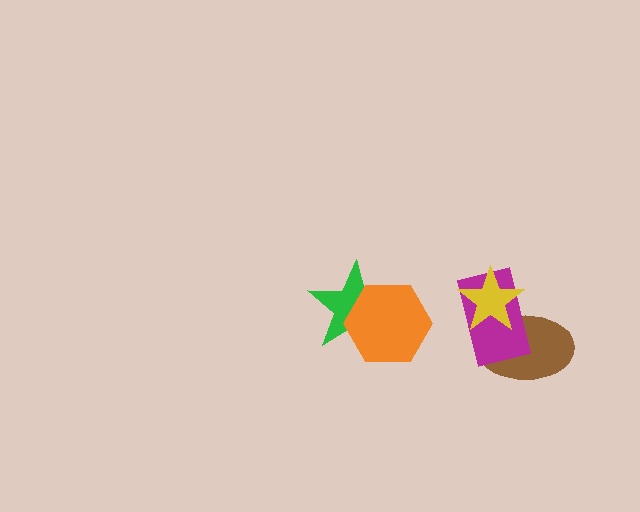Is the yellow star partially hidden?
No, no other shape covers it.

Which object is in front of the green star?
The orange hexagon is in front of the green star.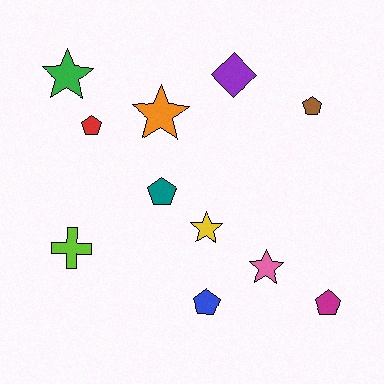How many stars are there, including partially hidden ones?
There are 4 stars.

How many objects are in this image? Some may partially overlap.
There are 11 objects.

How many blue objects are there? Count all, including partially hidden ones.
There is 1 blue object.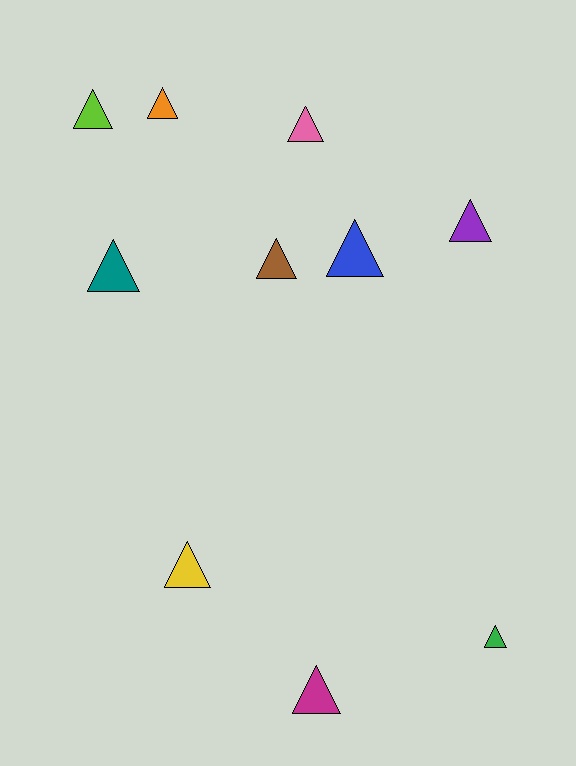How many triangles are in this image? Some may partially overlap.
There are 10 triangles.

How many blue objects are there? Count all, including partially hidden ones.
There is 1 blue object.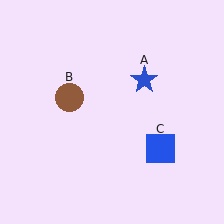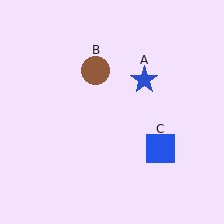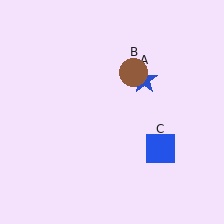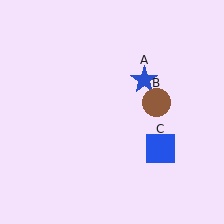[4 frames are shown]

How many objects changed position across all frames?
1 object changed position: brown circle (object B).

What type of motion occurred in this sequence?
The brown circle (object B) rotated clockwise around the center of the scene.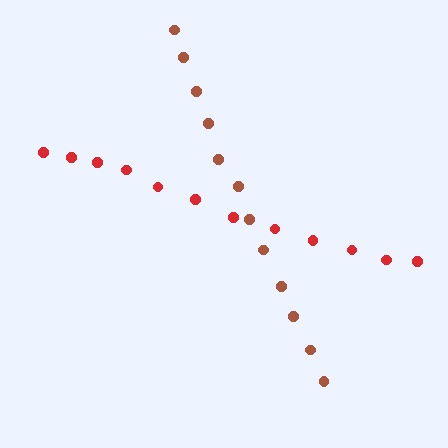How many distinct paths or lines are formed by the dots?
There are 2 distinct paths.